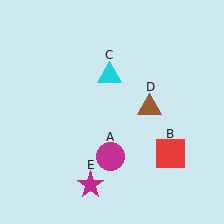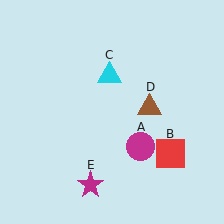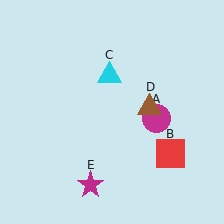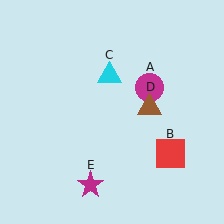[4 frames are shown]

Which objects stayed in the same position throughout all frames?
Red square (object B) and cyan triangle (object C) and brown triangle (object D) and magenta star (object E) remained stationary.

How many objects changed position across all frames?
1 object changed position: magenta circle (object A).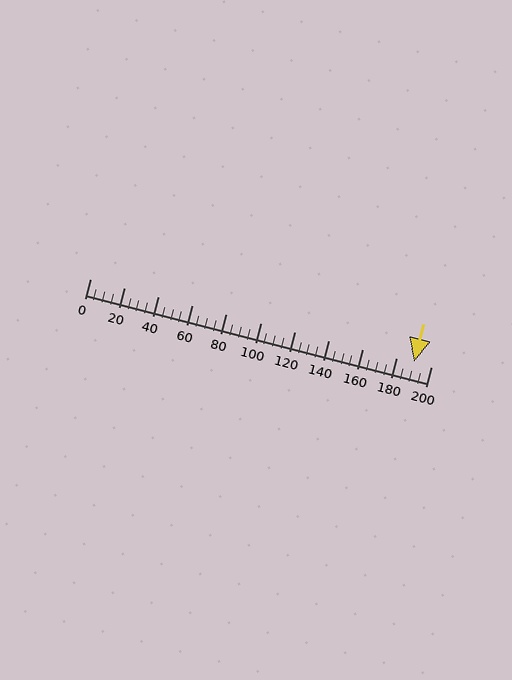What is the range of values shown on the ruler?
The ruler shows values from 0 to 200.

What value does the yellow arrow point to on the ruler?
The yellow arrow points to approximately 190.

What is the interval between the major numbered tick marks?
The major tick marks are spaced 20 units apart.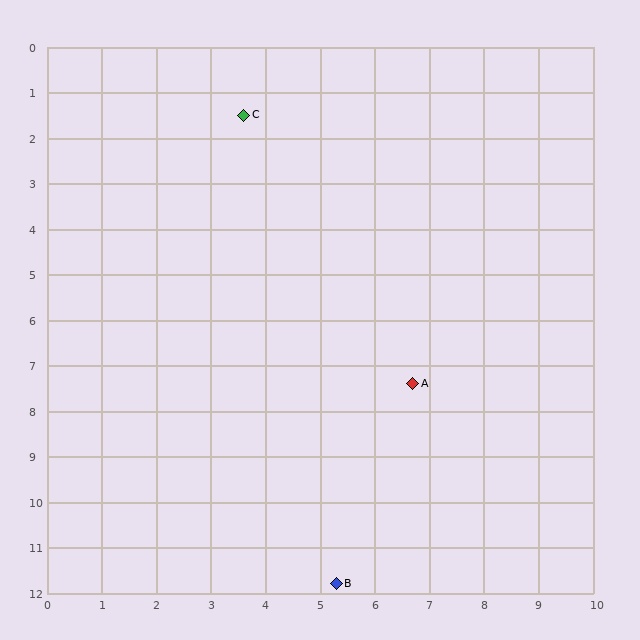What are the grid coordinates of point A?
Point A is at approximately (6.7, 7.4).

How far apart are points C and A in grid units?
Points C and A are about 6.7 grid units apart.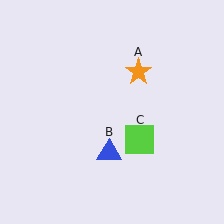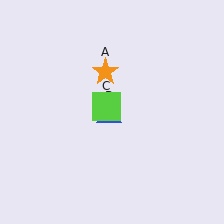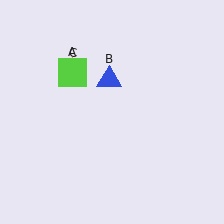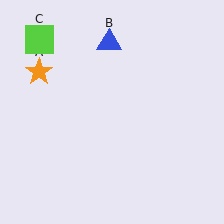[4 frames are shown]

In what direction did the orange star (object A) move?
The orange star (object A) moved left.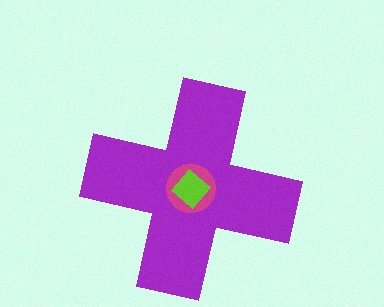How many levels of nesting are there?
3.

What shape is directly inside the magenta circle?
The lime diamond.